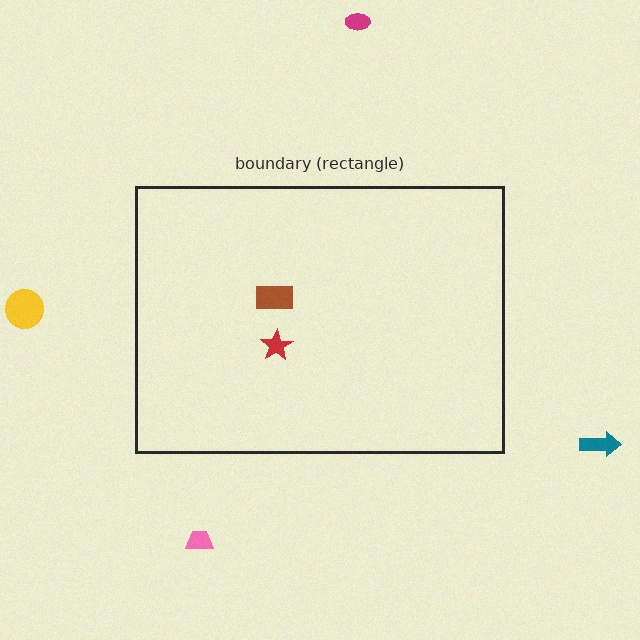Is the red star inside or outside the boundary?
Inside.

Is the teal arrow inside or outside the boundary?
Outside.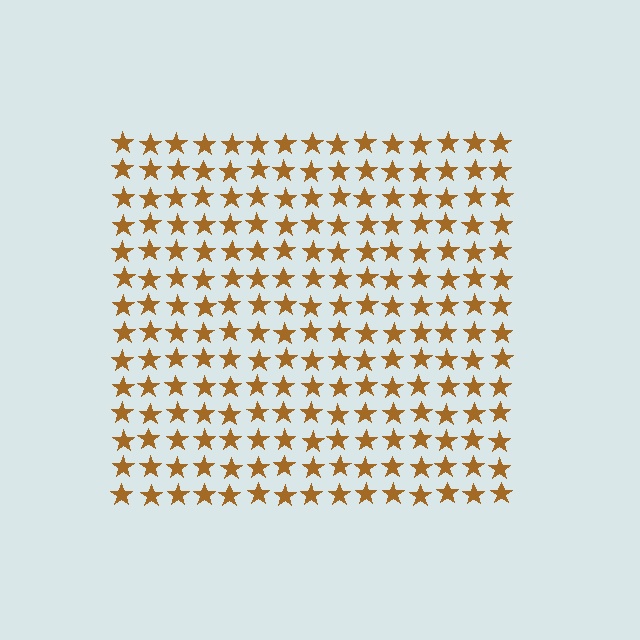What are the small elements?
The small elements are stars.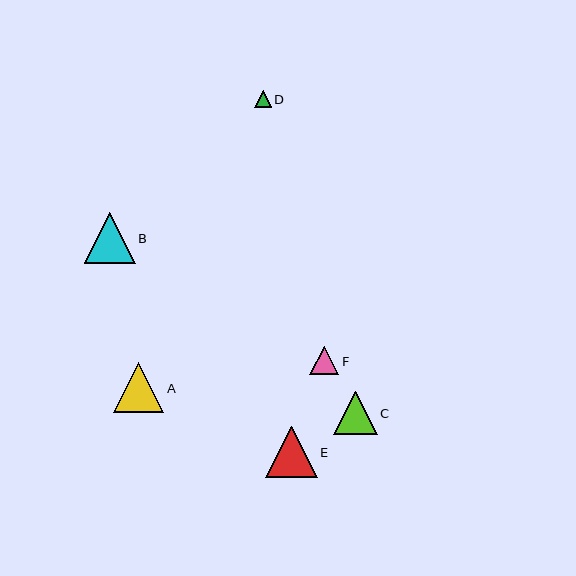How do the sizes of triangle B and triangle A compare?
Triangle B and triangle A are approximately the same size.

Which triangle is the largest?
Triangle E is the largest with a size of approximately 52 pixels.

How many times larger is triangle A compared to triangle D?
Triangle A is approximately 3.0 times the size of triangle D.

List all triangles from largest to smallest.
From largest to smallest: E, B, A, C, F, D.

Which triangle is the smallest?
Triangle D is the smallest with a size of approximately 17 pixels.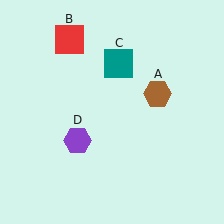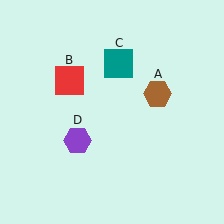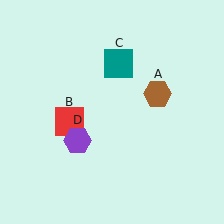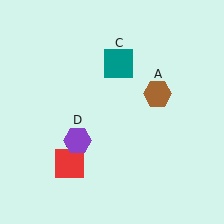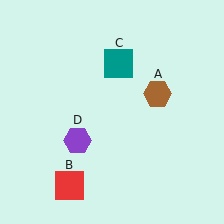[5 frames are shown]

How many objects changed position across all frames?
1 object changed position: red square (object B).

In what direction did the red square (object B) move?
The red square (object B) moved down.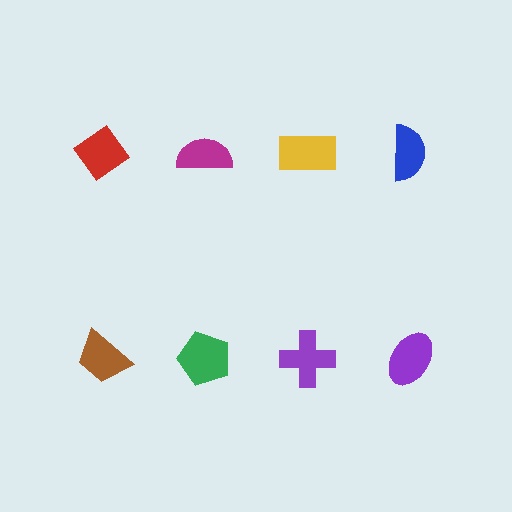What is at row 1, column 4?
A blue semicircle.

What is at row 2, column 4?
A purple ellipse.